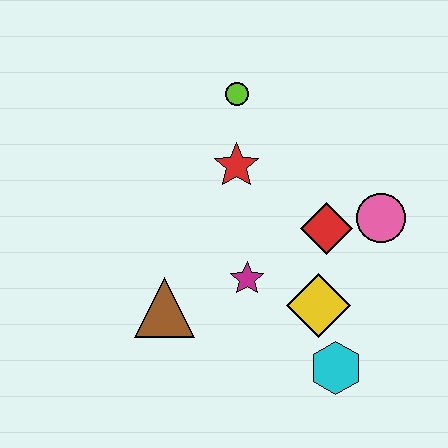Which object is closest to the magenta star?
The yellow diamond is closest to the magenta star.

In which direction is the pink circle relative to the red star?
The pink circle is to the right of the red star.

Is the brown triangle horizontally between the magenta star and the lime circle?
No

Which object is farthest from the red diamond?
The brown triangle is farthest from the red diamond.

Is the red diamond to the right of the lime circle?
Yes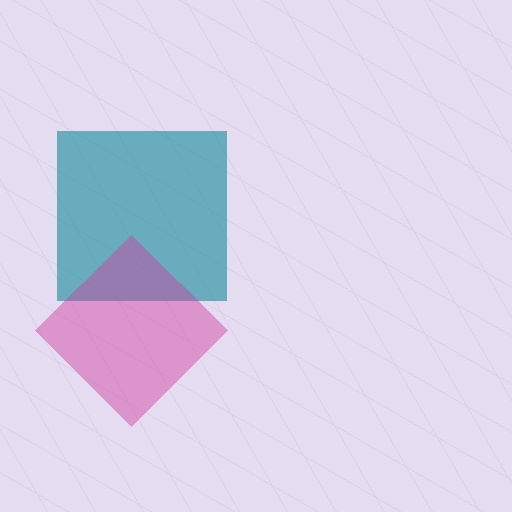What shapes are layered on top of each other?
The layered shapes are: a teal square, a magenta diamond.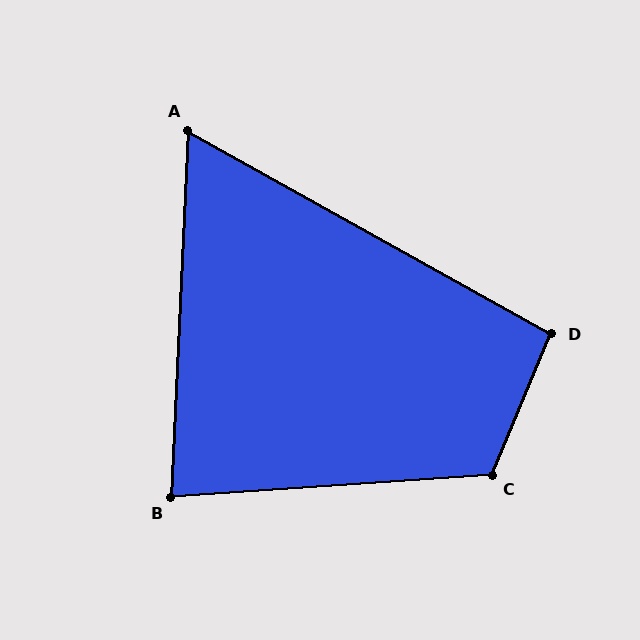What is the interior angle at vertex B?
Approximately 84 degrees (acute).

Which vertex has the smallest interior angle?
A, at approximately 63 degrees.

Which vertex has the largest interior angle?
C, at approximately 117 degrees.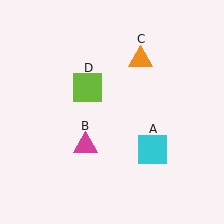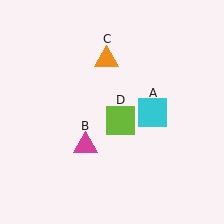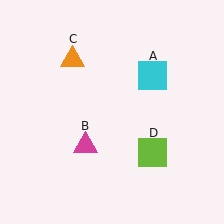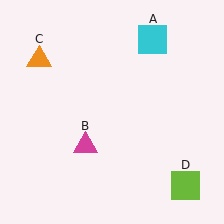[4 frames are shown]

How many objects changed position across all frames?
3 objects changed position: cyan square (object A), orange triangle (object C), lime square (object D).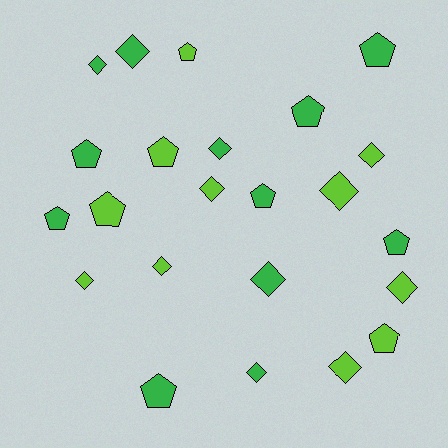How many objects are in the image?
There are 23 objects.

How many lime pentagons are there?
There are 4 lime pentagons.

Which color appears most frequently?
Green, with 12 objects.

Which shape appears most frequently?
Diamond, with 12 objects.